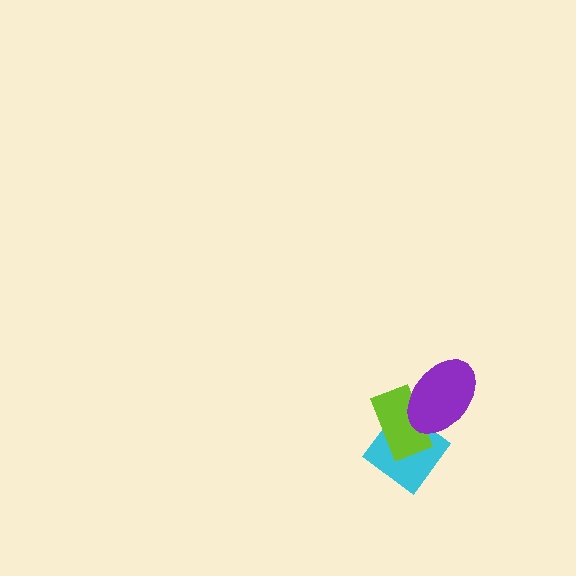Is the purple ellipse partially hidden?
No, no other shape covers it.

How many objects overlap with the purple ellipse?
2 objects overlap with the purple ellipse.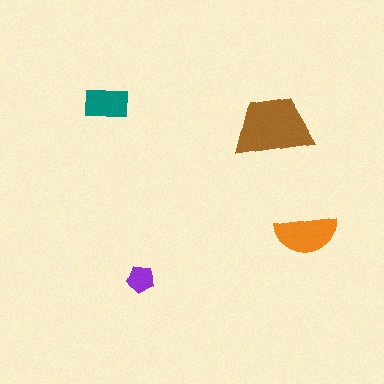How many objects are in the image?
There are 4 objects in the image.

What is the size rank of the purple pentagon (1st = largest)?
4th.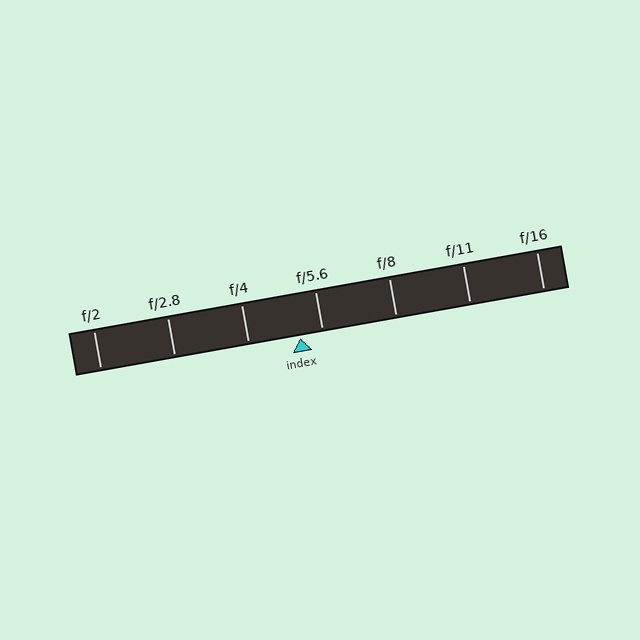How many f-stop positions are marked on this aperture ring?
There are 7 f-stop positions marked.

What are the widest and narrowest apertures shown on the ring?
The widest aperture shown is f/2 and the narrowest is f/16.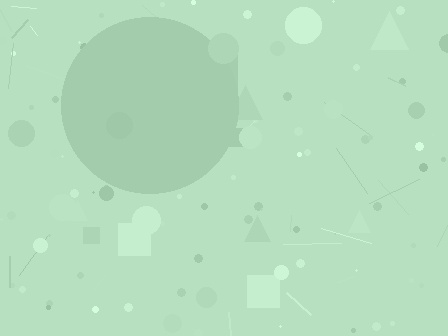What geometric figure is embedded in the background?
A circle is embedded in the background.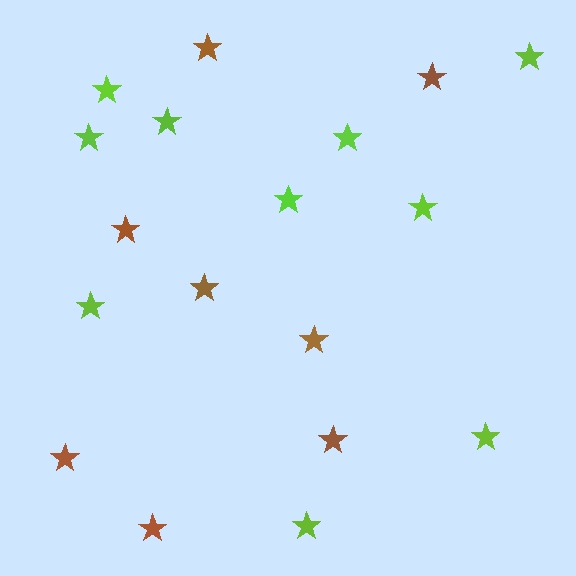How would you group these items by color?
There are 2 groups: one group of lime stars (10) and one group of brown stars (8).